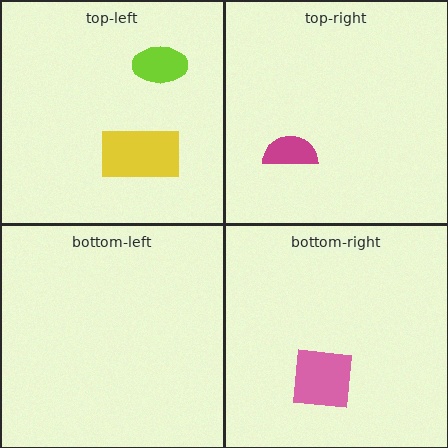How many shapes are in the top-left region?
2.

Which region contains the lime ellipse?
The top-left region.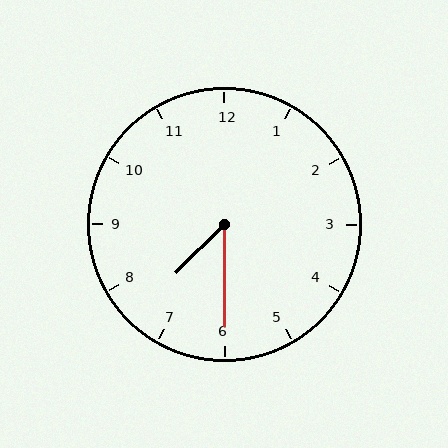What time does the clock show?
7:30.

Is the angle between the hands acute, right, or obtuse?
It is acute.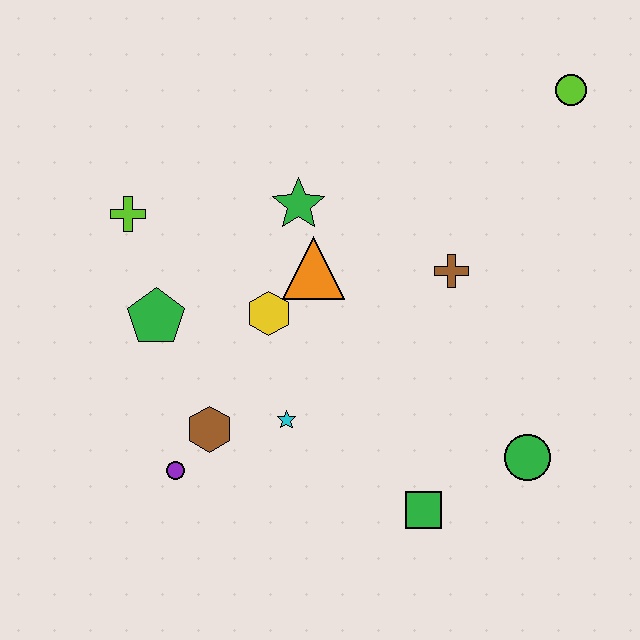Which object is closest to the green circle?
The green square is closest to the green circle.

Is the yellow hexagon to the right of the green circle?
No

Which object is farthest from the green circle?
The lime cross is farthest from the green circle.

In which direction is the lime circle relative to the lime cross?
The lime circle is to the right of the lime cross.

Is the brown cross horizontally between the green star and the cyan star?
No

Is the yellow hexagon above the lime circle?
No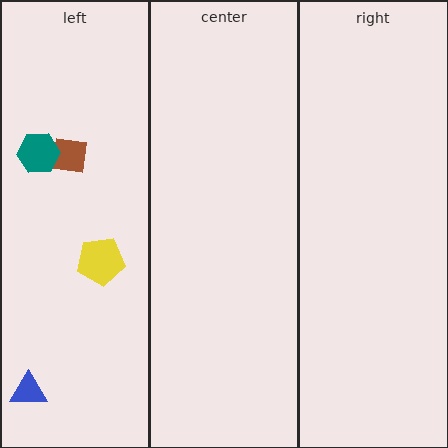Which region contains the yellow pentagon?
The left region.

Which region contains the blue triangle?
The left region.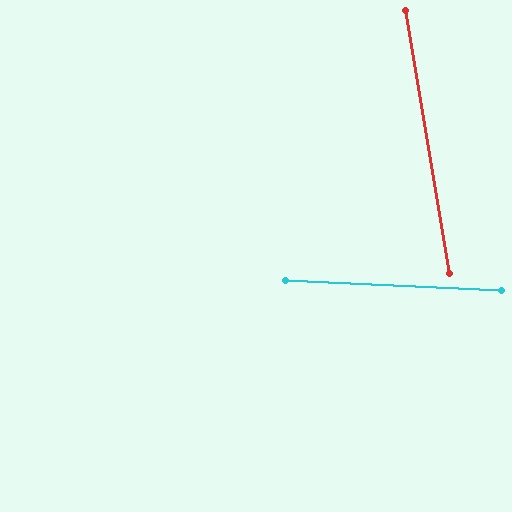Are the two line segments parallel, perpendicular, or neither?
Neither parallel nor perpendicular — they differ by about 78°.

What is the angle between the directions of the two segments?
Approximately 78 degrees.